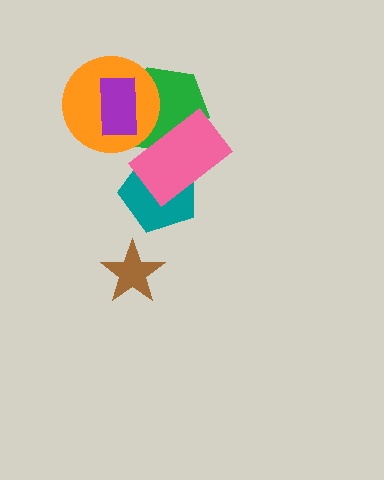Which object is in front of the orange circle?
The purple rectangle is in front of the orange circle.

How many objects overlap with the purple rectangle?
2 objects overlap with the purple rectangle.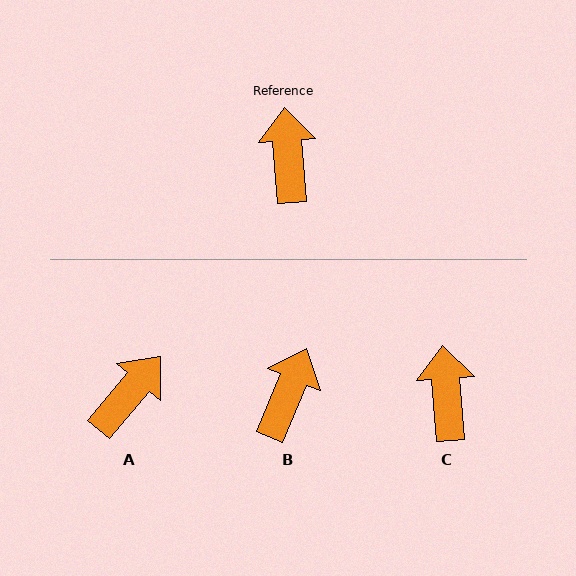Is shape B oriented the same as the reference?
No, it is off by about 28 degrees.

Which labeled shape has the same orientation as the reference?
C.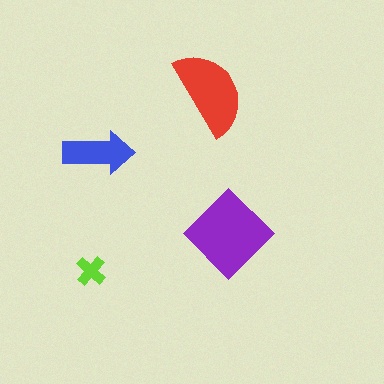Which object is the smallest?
The lime cross.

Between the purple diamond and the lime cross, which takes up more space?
The purple diamond.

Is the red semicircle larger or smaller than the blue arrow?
Larger.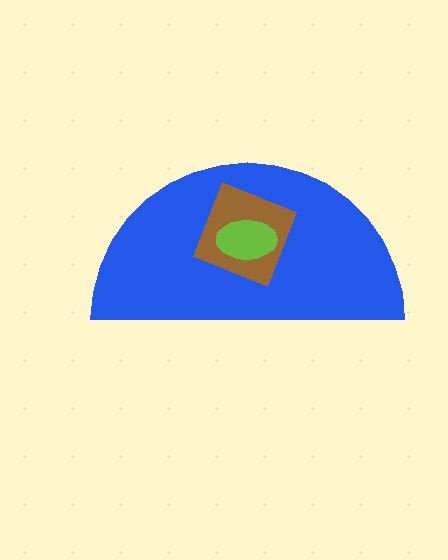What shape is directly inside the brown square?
The lime ellipse.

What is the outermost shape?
The blue semicircle.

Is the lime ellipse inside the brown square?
Yes.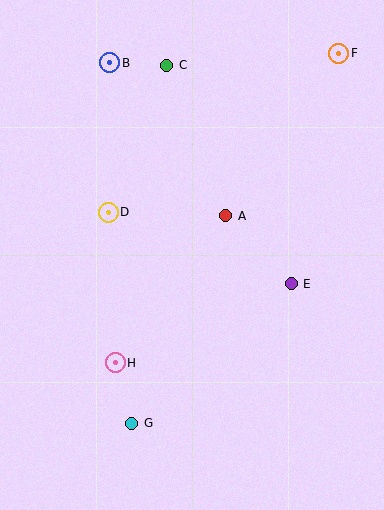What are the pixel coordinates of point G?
Point G is at (132, 423).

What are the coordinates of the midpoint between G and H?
The midpoint between G and H is at (124, 393).